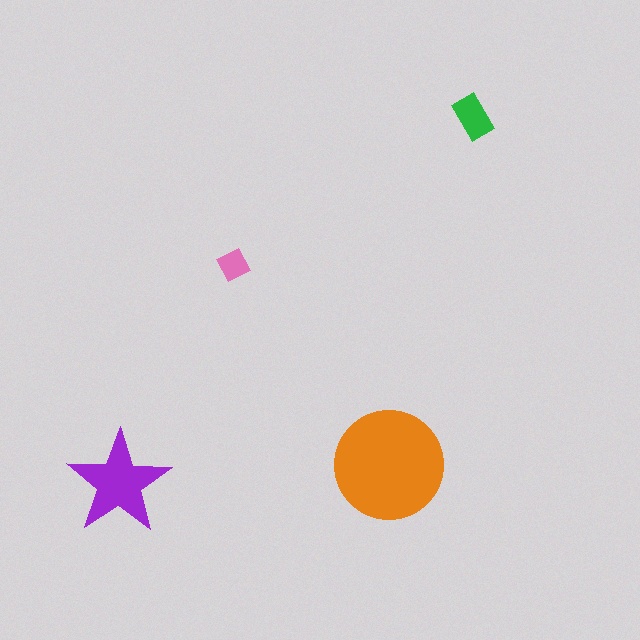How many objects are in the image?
There are 4 objects in the image.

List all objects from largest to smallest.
The orange circle, the purple star, the green rectangle, the pink diamond.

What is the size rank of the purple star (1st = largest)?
2nd.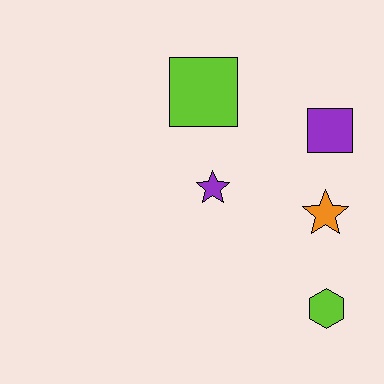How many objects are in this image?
There are 5 objects.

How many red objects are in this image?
There are no red objects.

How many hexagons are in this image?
There is 1 hexagon.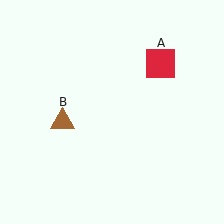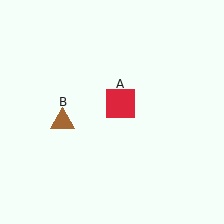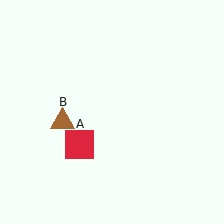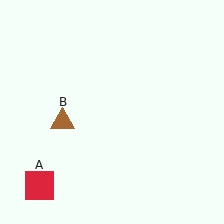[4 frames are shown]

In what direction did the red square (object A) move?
The red square (object A) moved down and to the left.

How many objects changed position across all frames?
1 object changed position: red square (object A).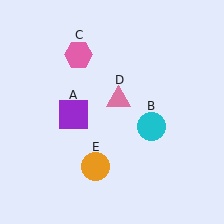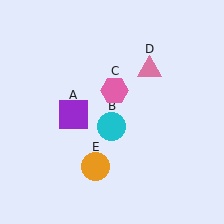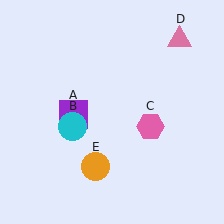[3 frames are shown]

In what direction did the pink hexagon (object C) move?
The pink hexagon (object C) moved down and to the right.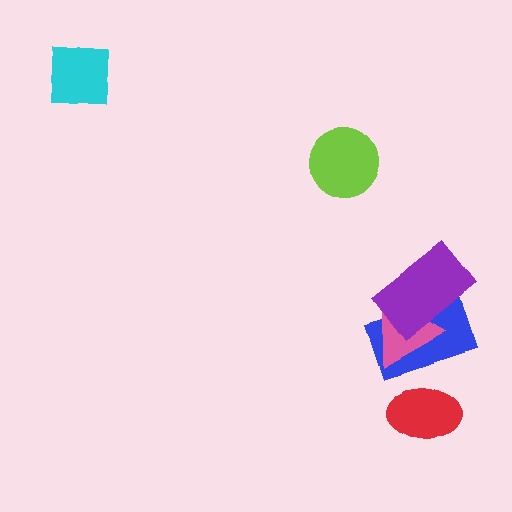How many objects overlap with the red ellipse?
1 object overlaps with the red ellipse.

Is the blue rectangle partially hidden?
Yes, it is partially covered by another shape.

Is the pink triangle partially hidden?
Yes, it is partially covered by another shape.